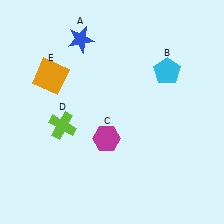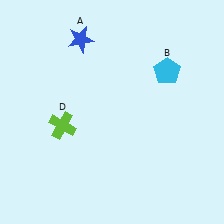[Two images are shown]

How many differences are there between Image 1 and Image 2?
There are 2 differences between the two images.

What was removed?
The orange square (E), the magenta hexagon (C) were removed in Image 2.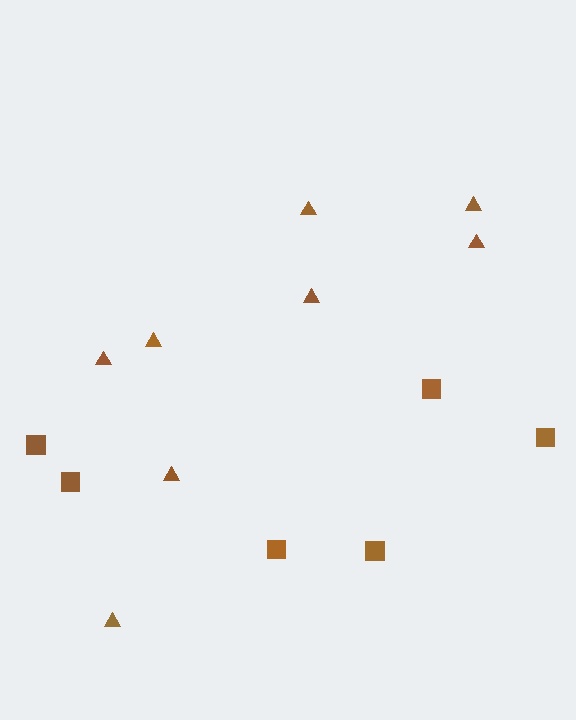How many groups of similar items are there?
There are 2 groups: one group of squares (6) and one group of triangles (8).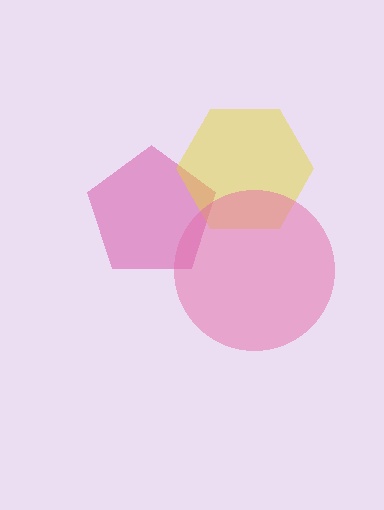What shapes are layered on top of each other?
The layered shapes are: a magenta pentagon, a yellow hexagon, a pink circle.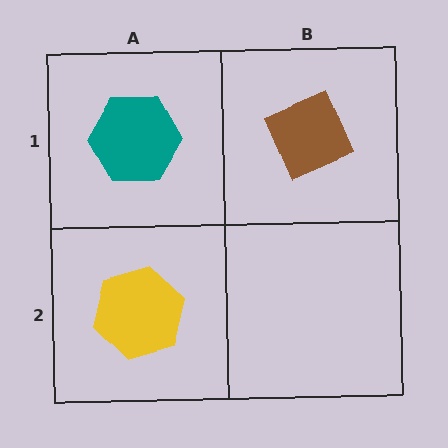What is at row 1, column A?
A teal hexagon.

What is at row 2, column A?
A yellow hexagon.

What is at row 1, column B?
A brown diamond.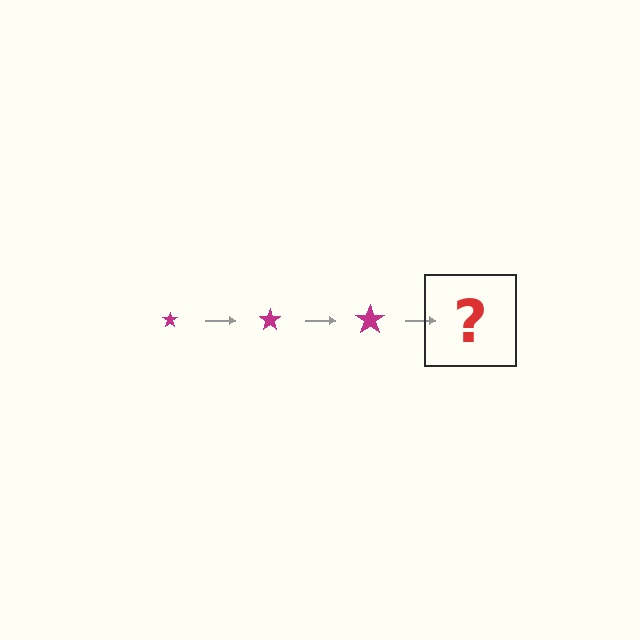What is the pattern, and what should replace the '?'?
The pattern is that the star gets progressively larger each step. The '?' should be a magenta star, larger than the previous one.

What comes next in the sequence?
The next element should be a magenta star, larger than the previous one.